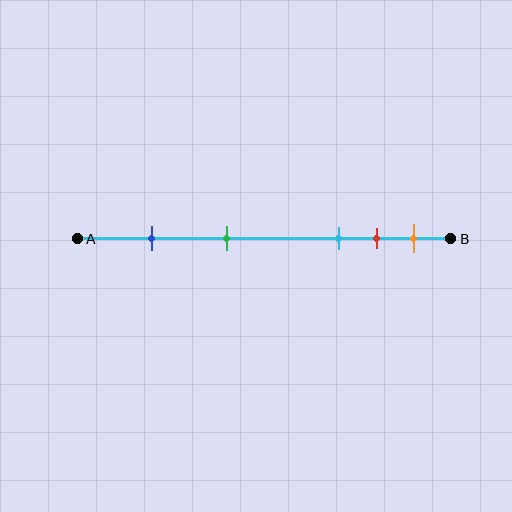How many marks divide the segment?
There are 5 marks dividing the segment.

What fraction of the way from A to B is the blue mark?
The blue mark is approximately 20% (0.2) of the way from A to B.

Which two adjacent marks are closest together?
The red and orange marks are the closest adjacent pair.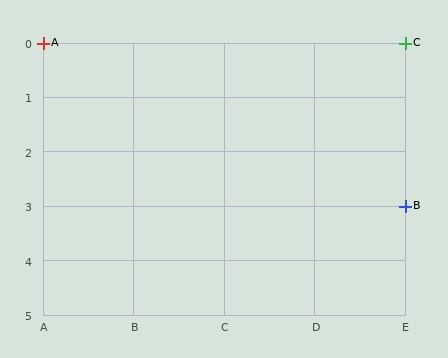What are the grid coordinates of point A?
Point A is at grid coordinates (A, 0).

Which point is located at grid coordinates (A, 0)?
Point A is at (A, 0).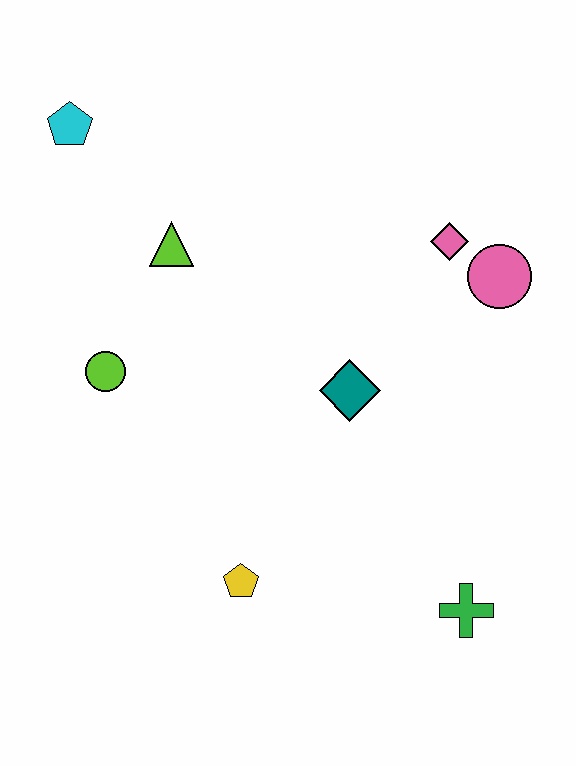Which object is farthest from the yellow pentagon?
The cyan pentagon is farthest from the yellow pentagon.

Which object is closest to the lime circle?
The lime triangle is closest to the lime circle.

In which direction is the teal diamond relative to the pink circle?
The teal diamond is to the left of the pink circle.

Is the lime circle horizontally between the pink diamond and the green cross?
No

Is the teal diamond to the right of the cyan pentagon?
Yes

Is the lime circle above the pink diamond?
No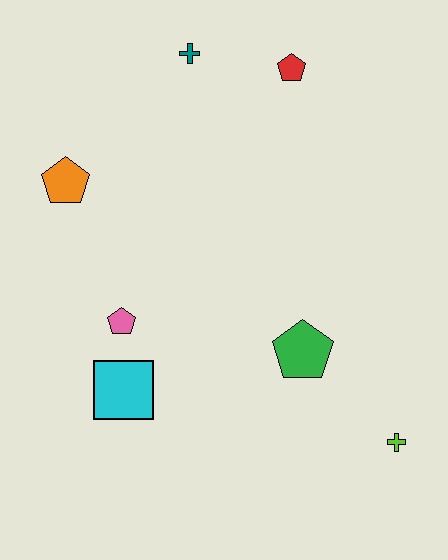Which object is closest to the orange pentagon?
The pink pentagon is closest to the orange pentagon.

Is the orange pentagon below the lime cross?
No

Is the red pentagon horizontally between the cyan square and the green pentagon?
Yes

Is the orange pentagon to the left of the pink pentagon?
Yes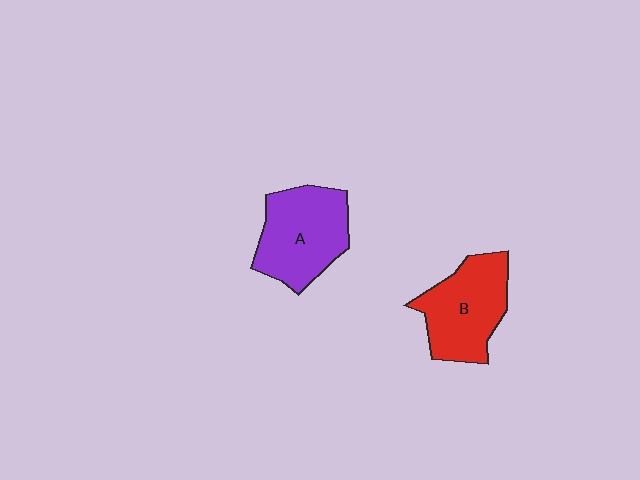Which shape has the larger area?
Shape A (purple).